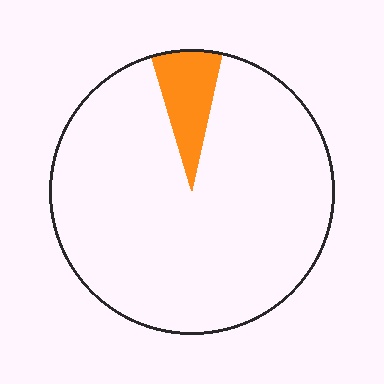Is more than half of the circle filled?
No.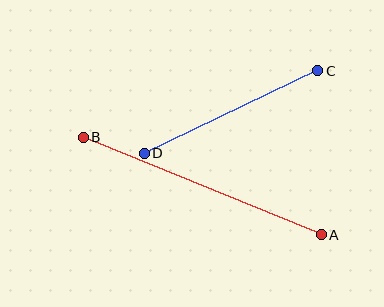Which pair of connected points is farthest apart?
Points A and B are farthest apart.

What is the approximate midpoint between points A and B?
The midpoint is at approximately (202, 186) pixels.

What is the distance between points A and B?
The distance is approximately 257 pixels.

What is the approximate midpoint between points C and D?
The midpoint is at approximately (231, 112) pixels.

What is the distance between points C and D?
The distance is approximately 192 pixels.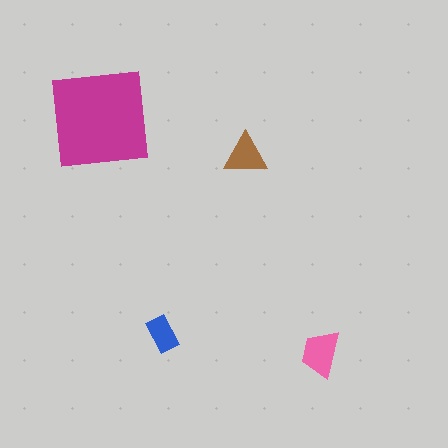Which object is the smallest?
The blue rectangle.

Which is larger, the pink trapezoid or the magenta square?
The magenta square.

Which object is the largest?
The magenta square.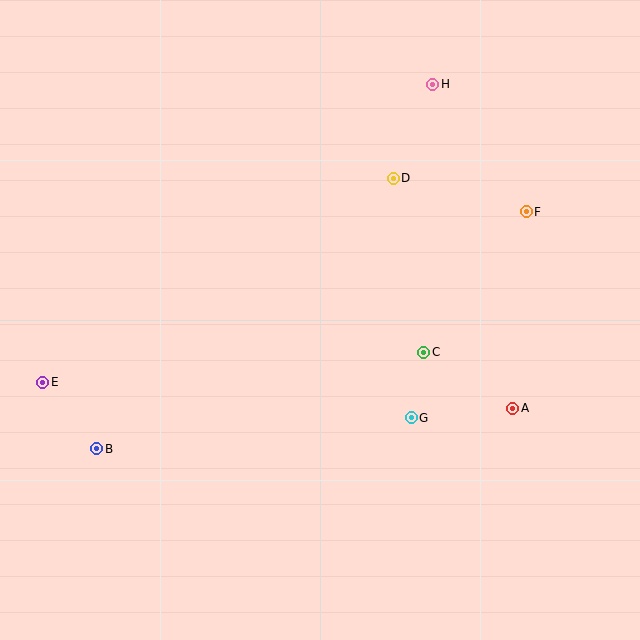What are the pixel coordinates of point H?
Point H is at (432, 84).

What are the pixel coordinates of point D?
Point D is at (393, 178).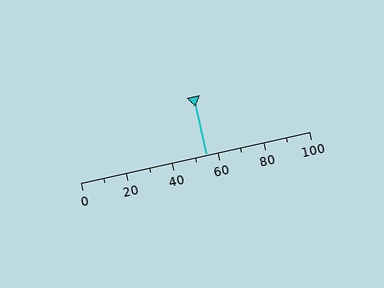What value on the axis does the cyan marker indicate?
The marker indicates approximately 55.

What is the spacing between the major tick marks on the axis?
The major ticks are spaced 20 apart.